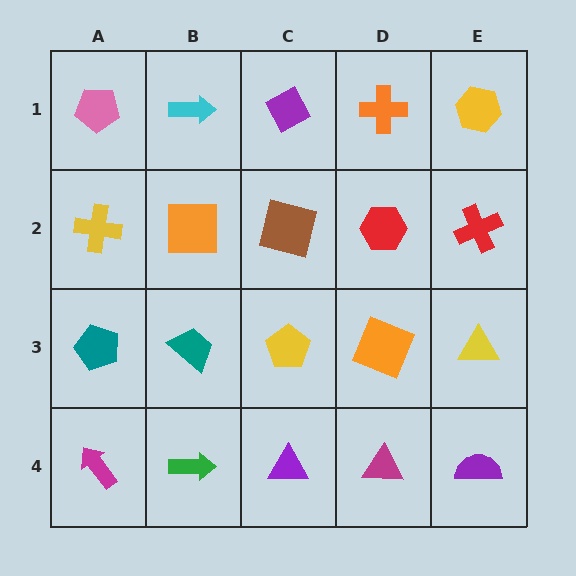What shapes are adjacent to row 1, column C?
A brown square (row 2, column C), a cyan arrow (row 1, column B), an orange cross (row 1, column D).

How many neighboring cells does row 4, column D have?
3.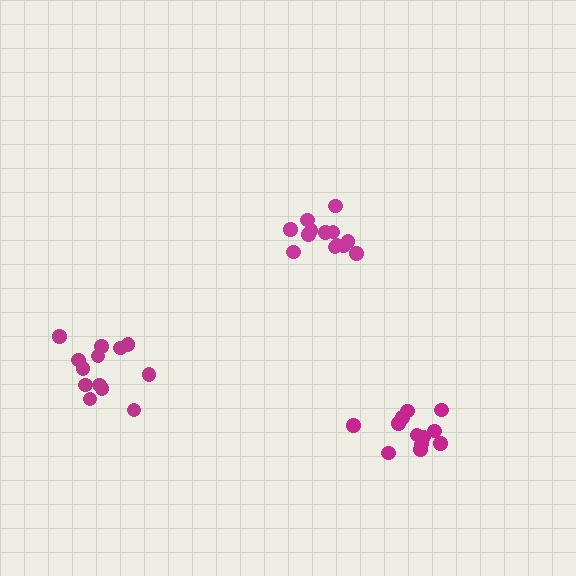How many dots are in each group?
Group 1: 13 dots, Group 2: 13 dots, Group 3: 13 dots (39 total).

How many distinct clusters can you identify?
There are 3 distinct clusters.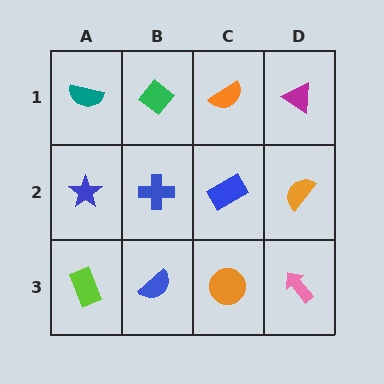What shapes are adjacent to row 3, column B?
A blue cross (row 2, column B), a lime rectangle (row 3, column A), an orange circle (row 3, column C).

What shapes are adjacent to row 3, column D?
An orange semicircle (row 2, column D), an orange circle (row 3, column C).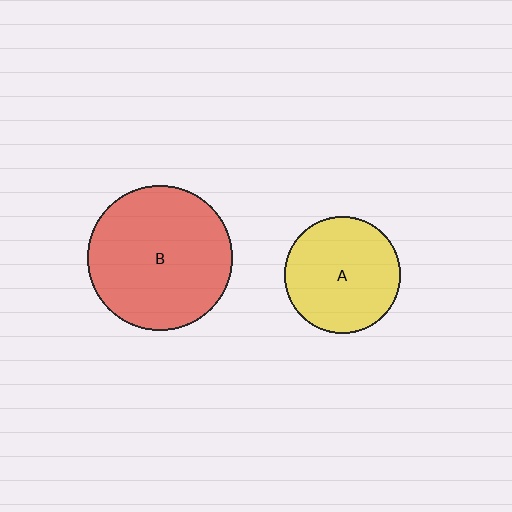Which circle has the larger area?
Circle B (red).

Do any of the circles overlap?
No, none of the circles overlap.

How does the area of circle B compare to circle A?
Approximately 1.6 times.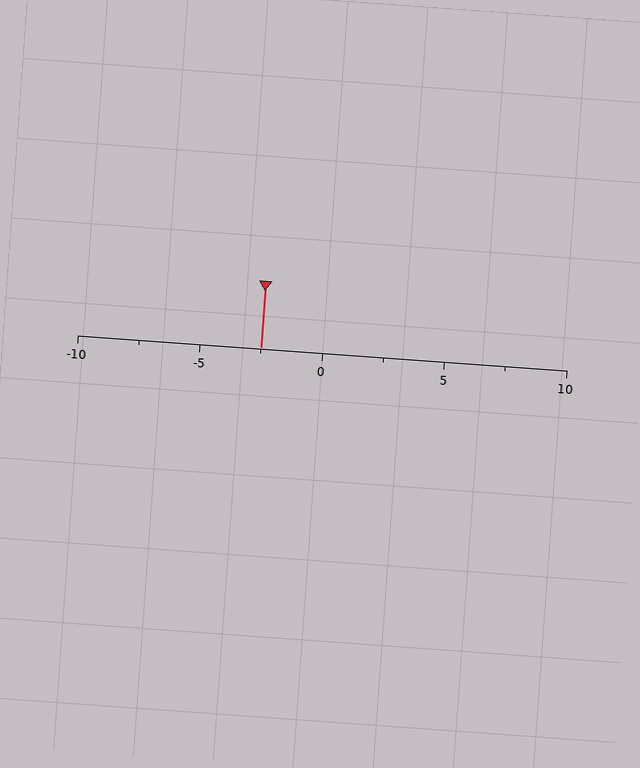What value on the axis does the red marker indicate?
The marker indicates approximately -2.5.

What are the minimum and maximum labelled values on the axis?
The axis runs from -10 to 10.